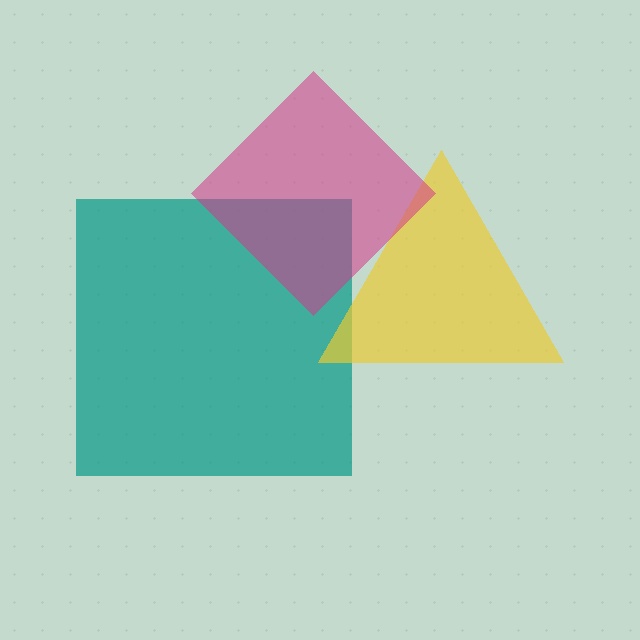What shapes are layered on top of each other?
The layered shapes are: a teal square, a yellow triangle, a magenta diamond.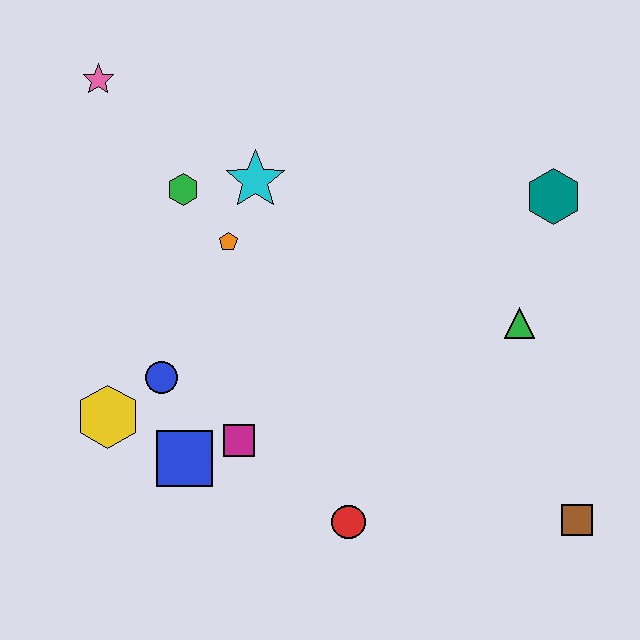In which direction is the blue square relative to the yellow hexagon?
The blue square is to the right of the yellow hexagon.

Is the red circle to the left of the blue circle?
No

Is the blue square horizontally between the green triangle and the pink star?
Yes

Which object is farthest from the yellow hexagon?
The teal hexagon is farthest from the yellow hexagon.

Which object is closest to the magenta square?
The blue square is closest to the magenta square.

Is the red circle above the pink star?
No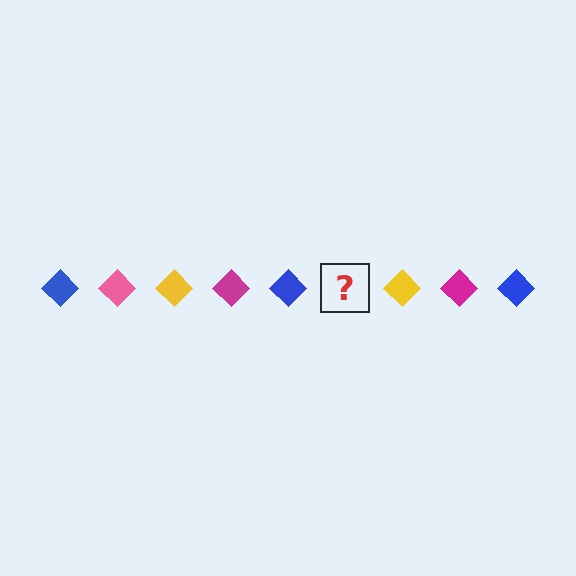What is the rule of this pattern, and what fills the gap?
The rule is that the pattern cycles through blue, pink, yellow, magenta diamonds. The gap should be filled with a pink diamond.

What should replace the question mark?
The question mark should be replaced with a pink diamond.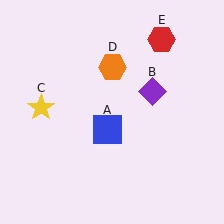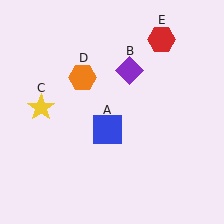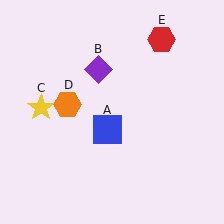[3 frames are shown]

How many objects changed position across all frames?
2 objects changed position: purple diamond (object B), orange hexagon (object D).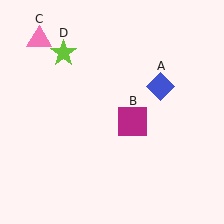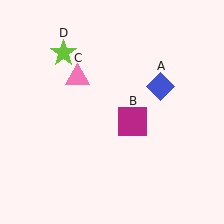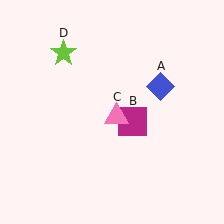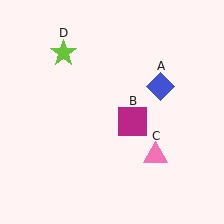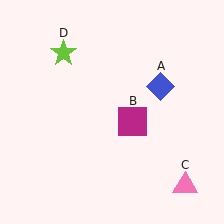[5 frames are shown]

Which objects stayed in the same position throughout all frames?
Blue diamond (object A) and magenta square (object B) and lime star (object D) remained stationary.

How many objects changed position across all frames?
1 object changed position: pink triangle (object C).